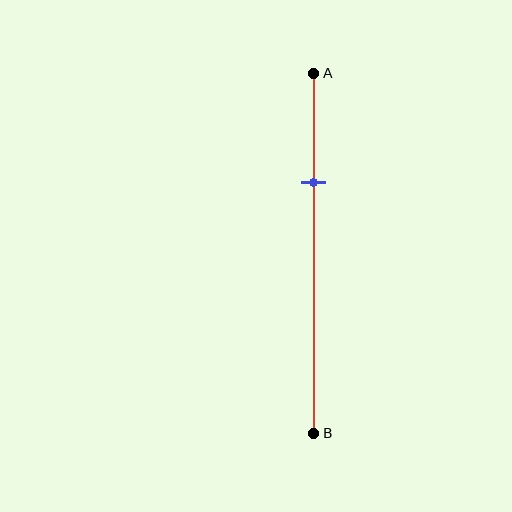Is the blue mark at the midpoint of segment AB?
No, the mark is at about 30% from A, not at the 50% midpoint.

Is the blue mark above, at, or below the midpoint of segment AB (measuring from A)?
The blue mark is above the midpoint of segment AB.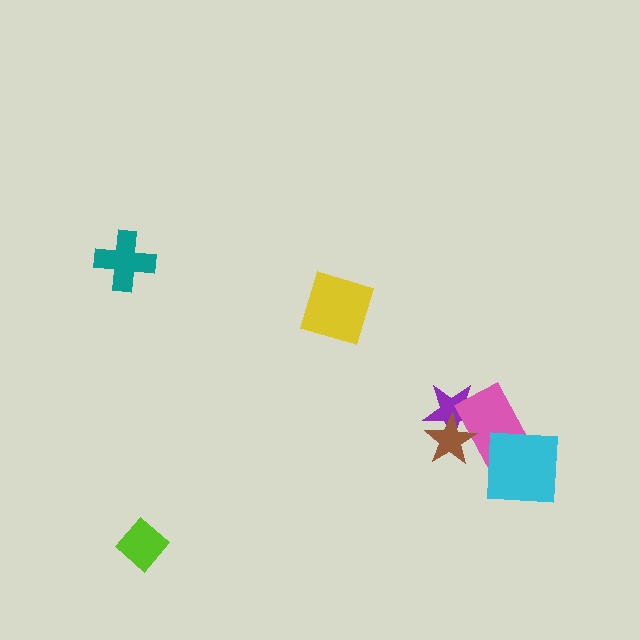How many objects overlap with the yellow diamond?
0 objects overlap with the yellow diamond.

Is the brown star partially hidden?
No, no other shape covers it.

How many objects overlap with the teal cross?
0 objects overlap with the teal cross.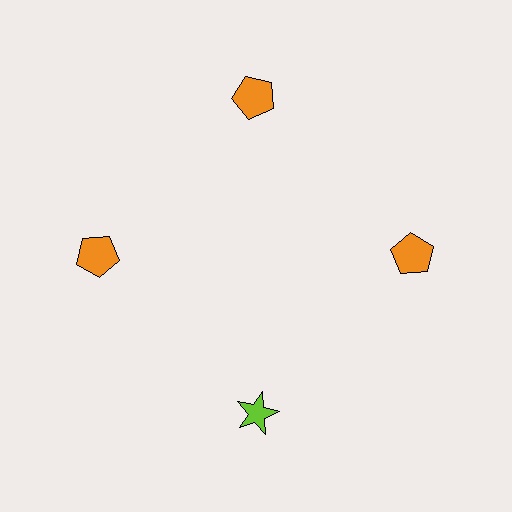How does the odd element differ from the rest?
It differs in both color (lime instead of orange) and shape (star instead of pentagon).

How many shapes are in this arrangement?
There are 4 shapes arranged in a ring pattern.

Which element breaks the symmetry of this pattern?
The lime star at roughly the 6 o'clock position breaks the symmetry. All other shapes are orange pentagons.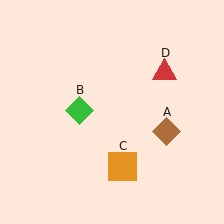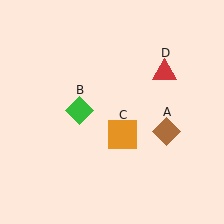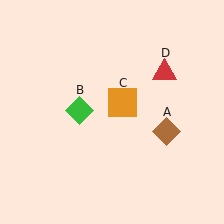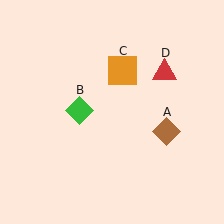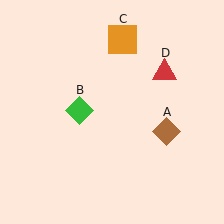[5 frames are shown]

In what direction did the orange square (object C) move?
The orange square (object C) moved up.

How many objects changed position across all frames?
1 object changed position: orange square (object C).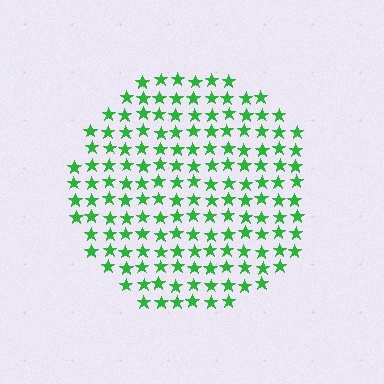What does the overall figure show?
The overall figure shows a circle.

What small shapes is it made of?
It is made of small stars.